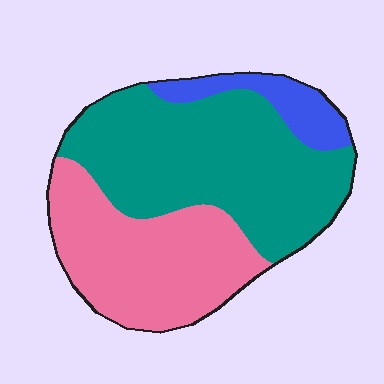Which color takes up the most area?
Teal, at roughly 50%.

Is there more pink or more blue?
Pink.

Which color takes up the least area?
Blue, at roughly 10%.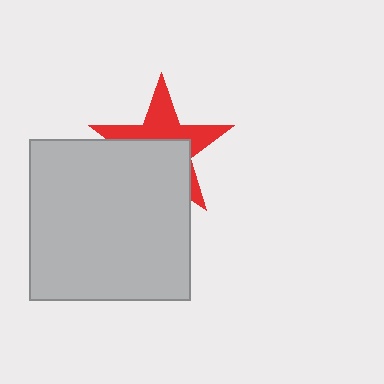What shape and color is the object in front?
The object in front is a light gray square.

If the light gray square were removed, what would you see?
You would see the complete red star.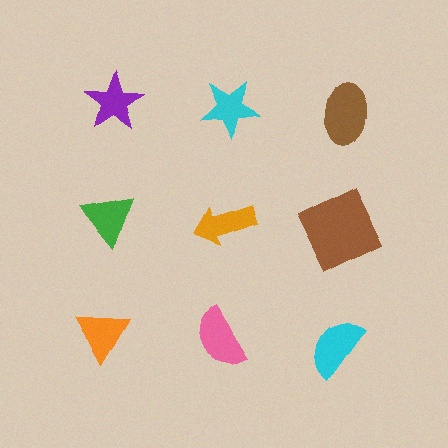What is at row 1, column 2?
A cyan star.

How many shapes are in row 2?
3 shapes.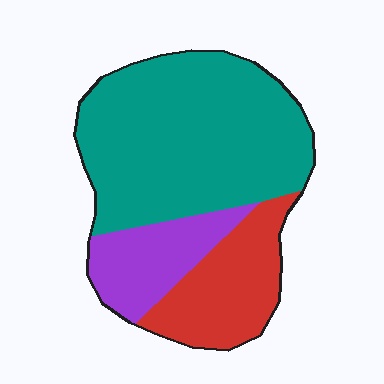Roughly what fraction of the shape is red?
Red takes up about one quarter (1/4) of the shape.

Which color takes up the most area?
Teal, at roughly 60%.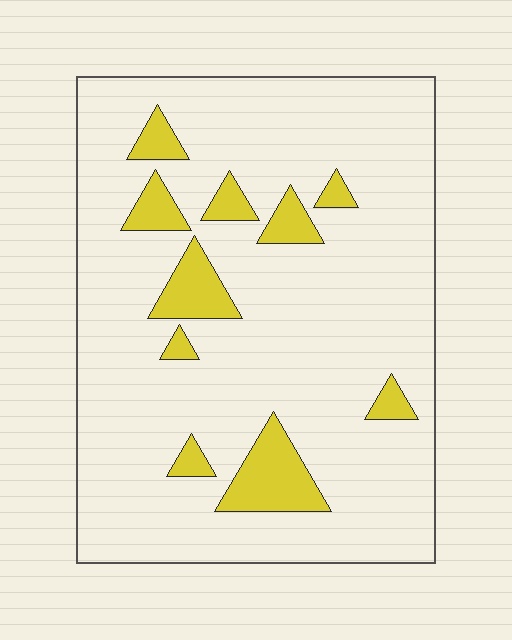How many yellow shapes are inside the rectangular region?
10.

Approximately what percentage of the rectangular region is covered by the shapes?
Approximately 15%.